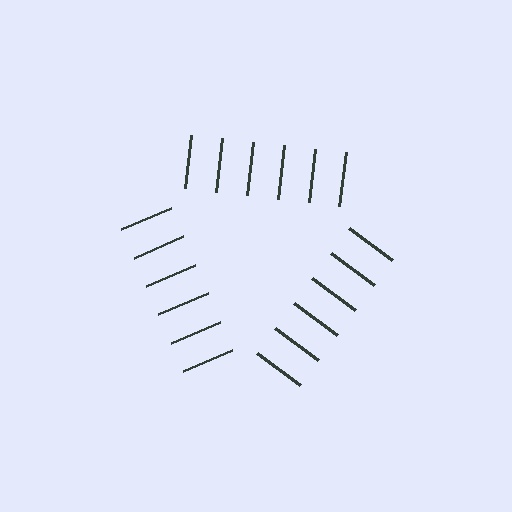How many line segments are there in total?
18 — 6 along each of the 3 edges.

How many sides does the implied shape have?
3 sides — the line-ends trace a triangle.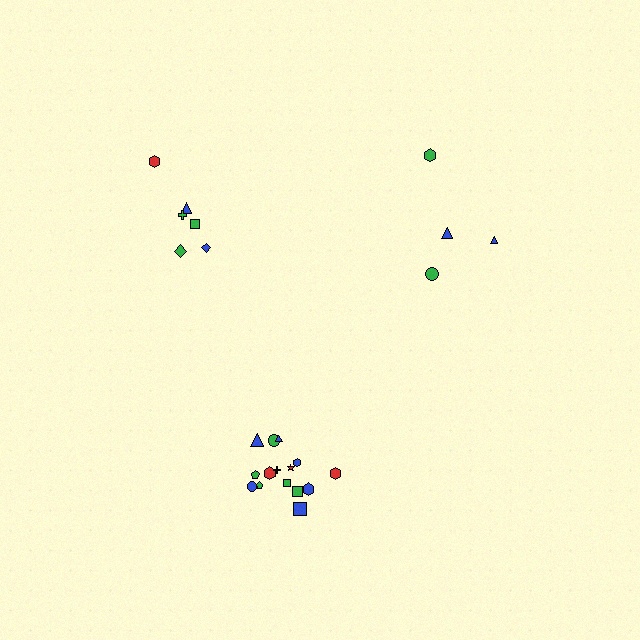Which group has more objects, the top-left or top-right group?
The top-left group.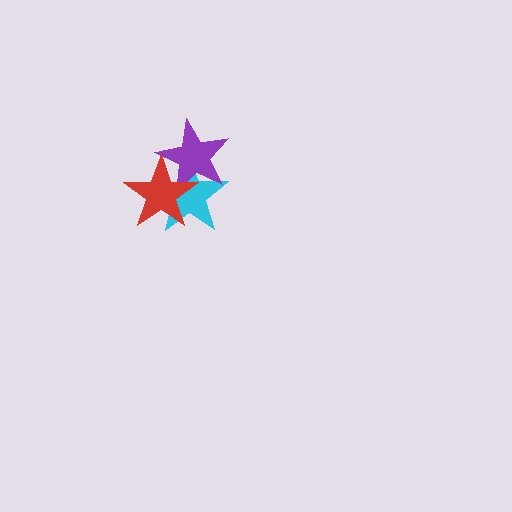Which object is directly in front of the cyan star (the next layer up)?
The purple star is directly in front of the cyan star.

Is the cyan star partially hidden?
Yes, it is partially covered by another shape.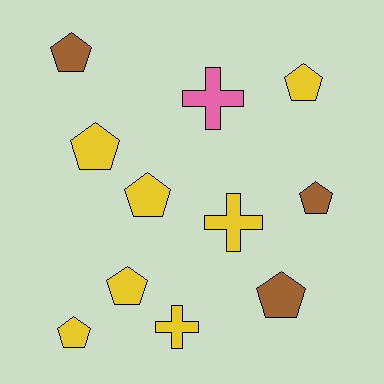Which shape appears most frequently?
Pentagon, with 8 objects.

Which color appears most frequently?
Yellow, with 7 objects.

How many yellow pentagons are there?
There are 5 yellow pentagons.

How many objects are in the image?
There are 11 objects.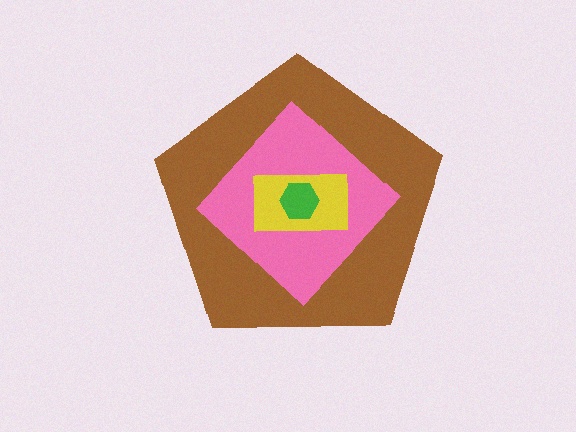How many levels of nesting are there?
4.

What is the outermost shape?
The brown pentagon.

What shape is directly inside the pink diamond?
The yellow rectangle.